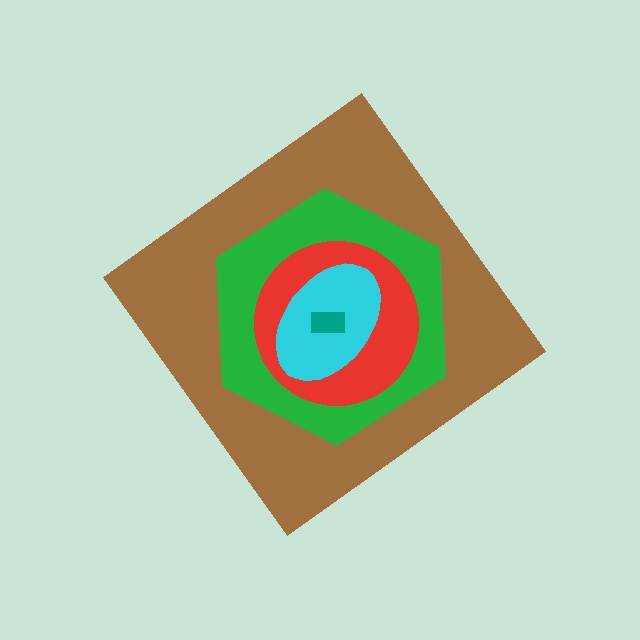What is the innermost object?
The teal rectangle.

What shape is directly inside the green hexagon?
The red circle.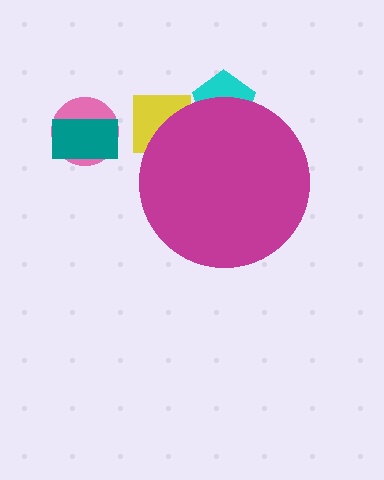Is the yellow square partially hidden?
Yes, the yellow square is partially hidden behind the magenta circle.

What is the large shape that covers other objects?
A magenta circle.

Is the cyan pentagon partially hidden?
Yes, the cyan pentagon is partially hidden behind the magenta circle.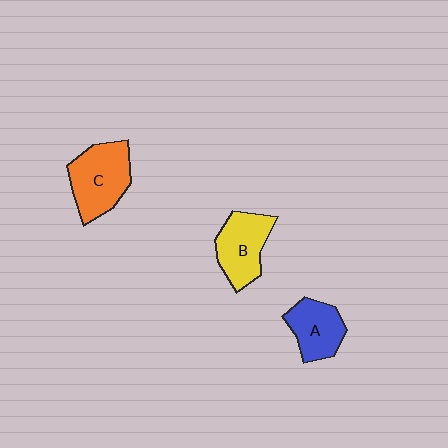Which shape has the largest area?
Shape C (orange).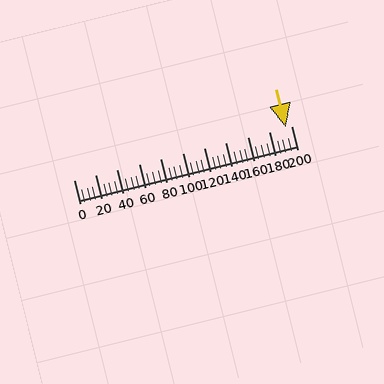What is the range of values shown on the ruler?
The ruler shows values from 0 to 200.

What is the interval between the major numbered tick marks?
The major tick marks are spaced 20 units apart.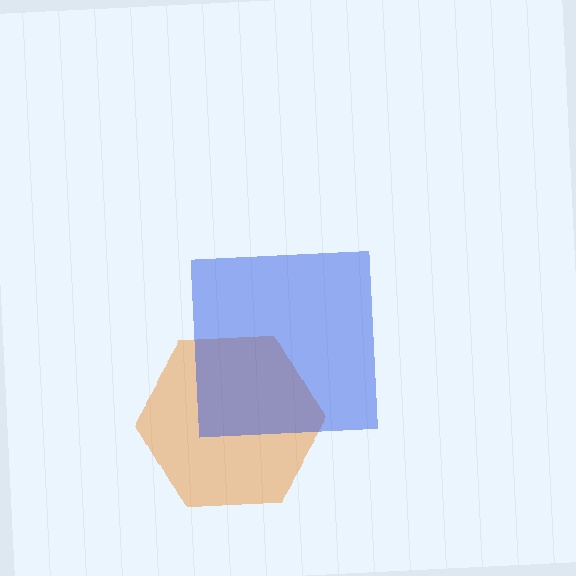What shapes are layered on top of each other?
The layered shapes are: an orange hexagon, a blue square.